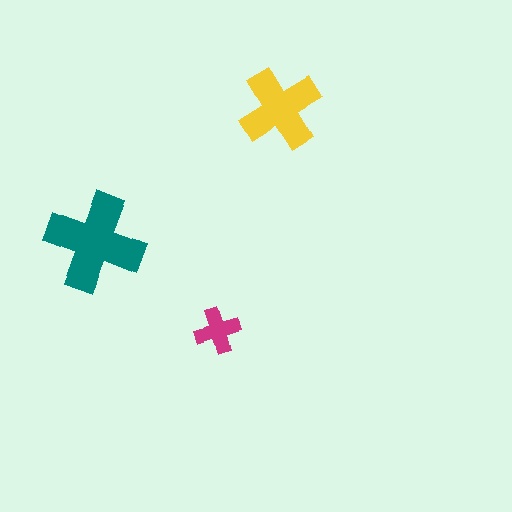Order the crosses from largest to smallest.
the teal one, the yellow one, the magenta one.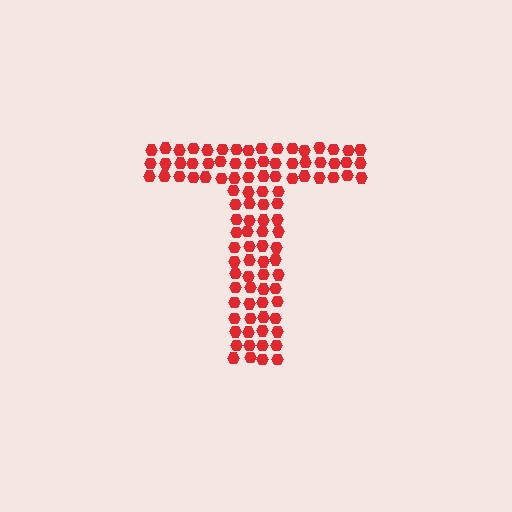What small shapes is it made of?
It is made of small hexagons.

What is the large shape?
The large shape is the letter T.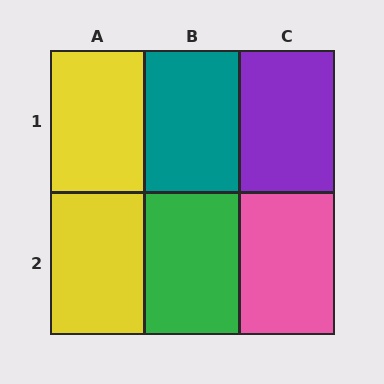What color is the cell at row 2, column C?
Pink.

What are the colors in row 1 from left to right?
Yellow, teal, purple.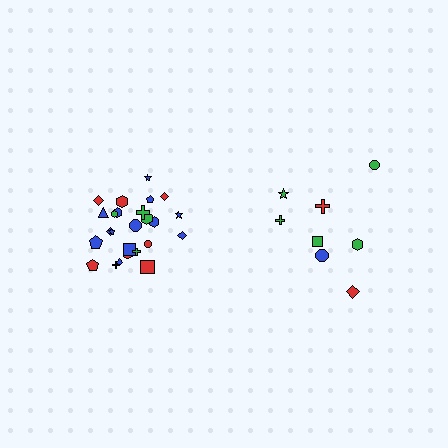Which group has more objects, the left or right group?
The left group.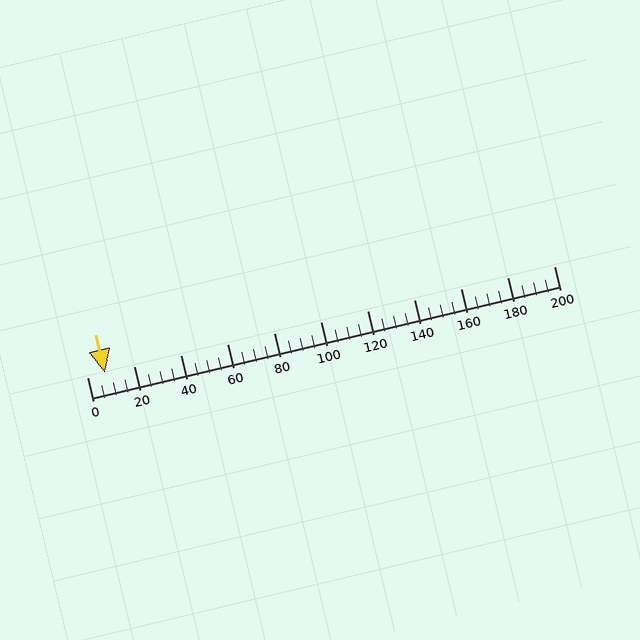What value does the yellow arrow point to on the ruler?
The yellow arrow points to approximately 8.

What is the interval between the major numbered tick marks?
The major tick marks are spaced 20 units apart.